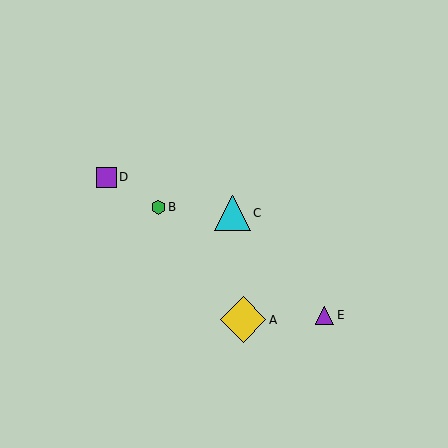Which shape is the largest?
The yellow diamond (labeled A) is the largest.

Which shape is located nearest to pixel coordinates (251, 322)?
The yellow diamond (labeled A) at (243, 320) is nearest to that location.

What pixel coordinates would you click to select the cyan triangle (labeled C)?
Click at (232, 213) to select the cyan triangle C.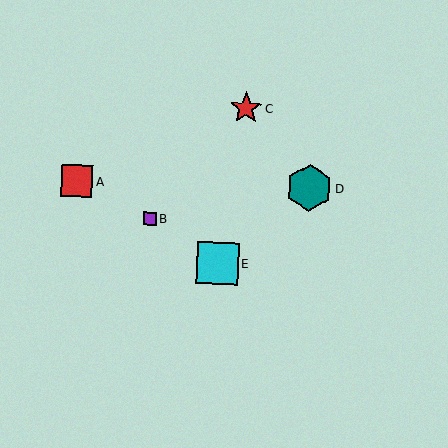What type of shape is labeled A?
Shape A is a red square.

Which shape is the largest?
The teal hexagon (labeled D) is the largest.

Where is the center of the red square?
The center of the red square is at (77, 181).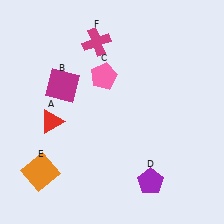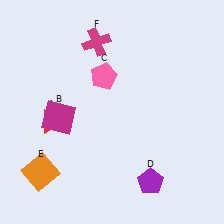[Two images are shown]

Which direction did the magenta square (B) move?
The magenta square (B) moved down.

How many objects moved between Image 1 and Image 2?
1 object moved between the two images.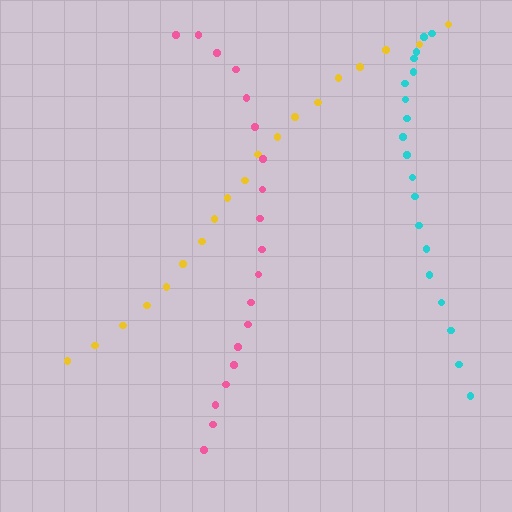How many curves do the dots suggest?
There are 3 distinct paths.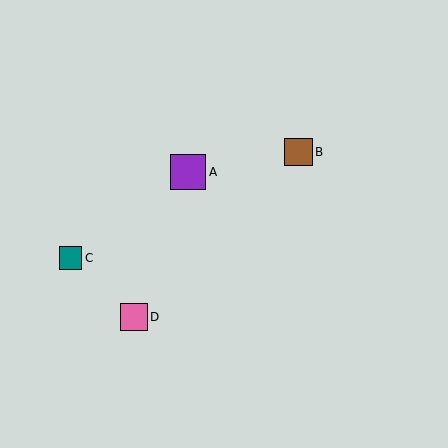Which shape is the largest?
The purple square (labeled A) is the largest.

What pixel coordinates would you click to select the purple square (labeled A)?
Click at (188, 172) to select the purple square A.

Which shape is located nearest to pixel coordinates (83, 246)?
The teal square (labeled C) at (70, 258) is nearest to that location.